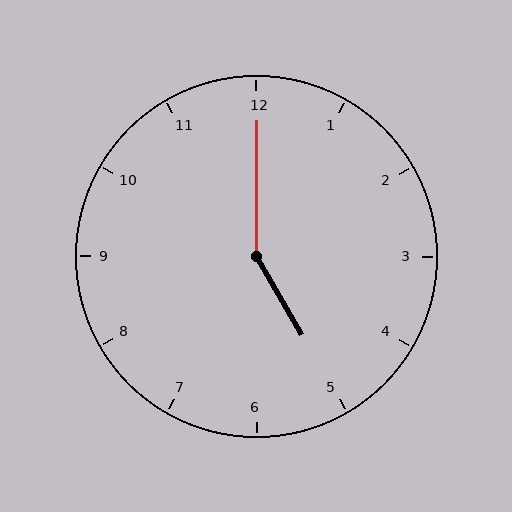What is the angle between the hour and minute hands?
Approximately 150 degrees.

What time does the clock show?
5:00.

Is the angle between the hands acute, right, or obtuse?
It is obtuse.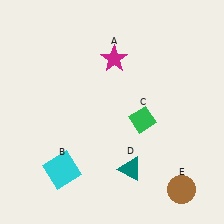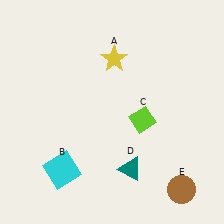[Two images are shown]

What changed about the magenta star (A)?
In Image 1, A is magenta. In Image 2, it changed to yellow.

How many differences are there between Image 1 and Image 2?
There are 2 differences between the two images.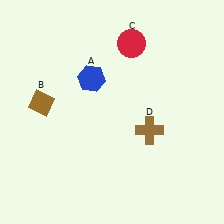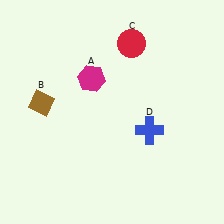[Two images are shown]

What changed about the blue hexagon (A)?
In Image 1, A is blue. In Image 2, it changed to magenta.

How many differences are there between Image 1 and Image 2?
There are 2 differences between the two images.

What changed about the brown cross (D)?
In Image 1, D is brown. In Image 2, it changed to blue.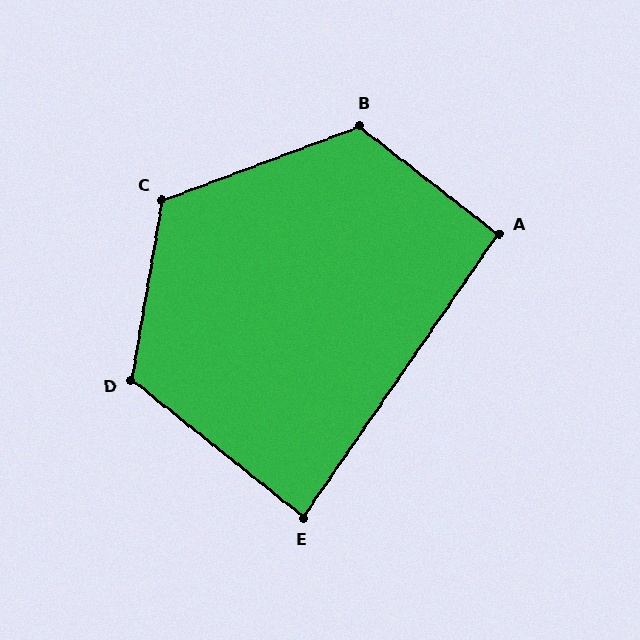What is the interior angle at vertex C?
Approximately 120 degrees (obtuse).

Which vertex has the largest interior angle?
B, at approximately 121 degrees.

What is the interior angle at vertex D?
Approximately 119 degrees (obtuse).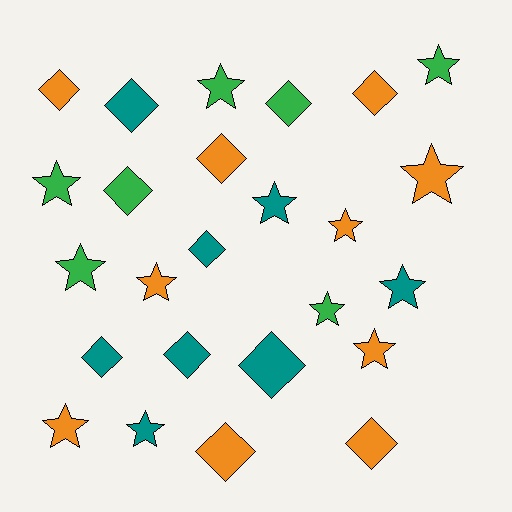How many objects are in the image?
There are 25 objects.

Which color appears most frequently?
Orange, with 10 objects.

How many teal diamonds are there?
There are 5 teal diamonds.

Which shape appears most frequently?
Star, with 13 objects.